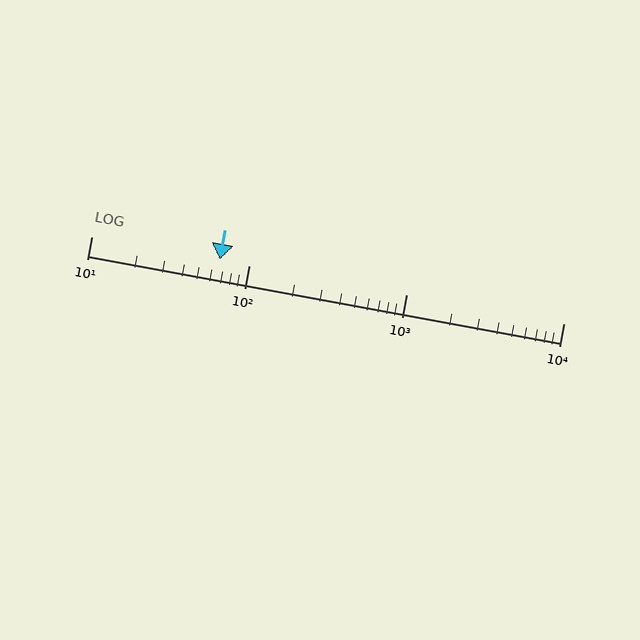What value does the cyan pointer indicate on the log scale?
The pointer indicates approximately 65.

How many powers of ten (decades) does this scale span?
The scale spans 3 decades, from 10 to 10000.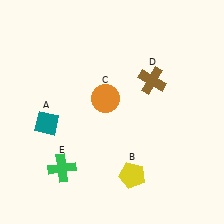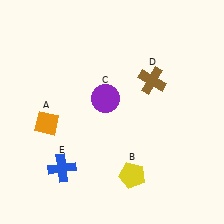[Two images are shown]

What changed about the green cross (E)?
In Image 1, E is green. In Image 2, it changed to blue.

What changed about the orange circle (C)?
In Image 1, C is orange. In Image 2, it changed to purple.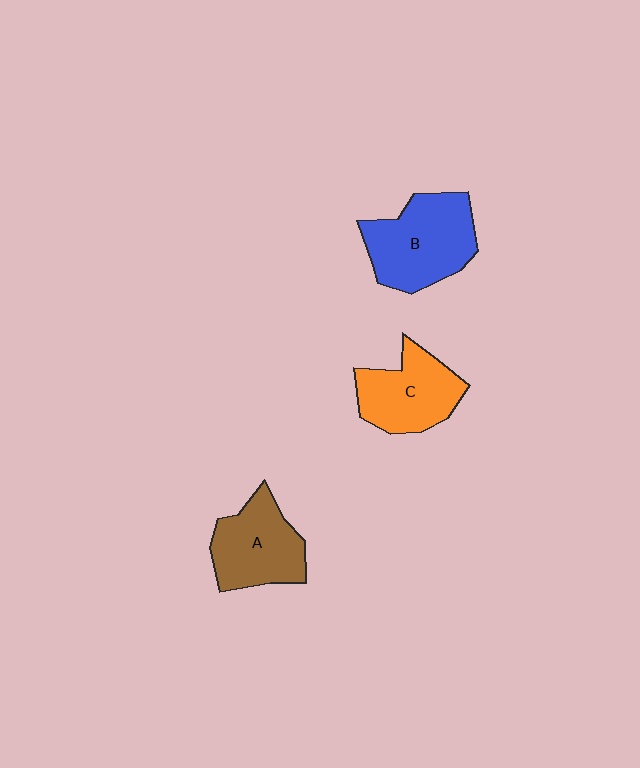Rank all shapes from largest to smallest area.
From largest to smallest: B (blue), A (brown), C (orange).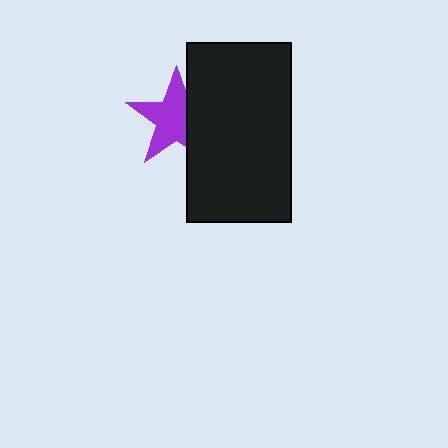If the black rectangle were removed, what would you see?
You would see the complete purple star.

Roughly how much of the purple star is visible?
Most of it is visible (roughly 67%).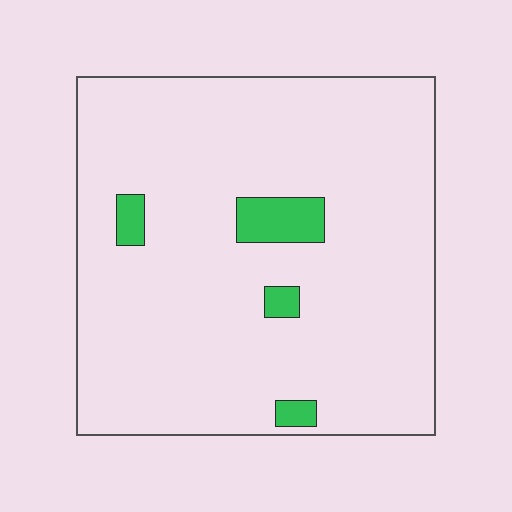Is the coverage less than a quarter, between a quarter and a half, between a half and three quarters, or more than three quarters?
Less than a quarter.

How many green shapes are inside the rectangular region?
4.